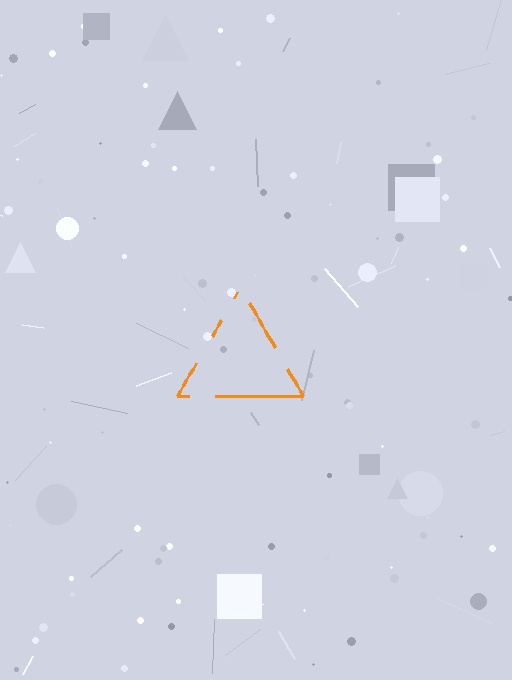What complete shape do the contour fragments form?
The contour fragments form a triangle.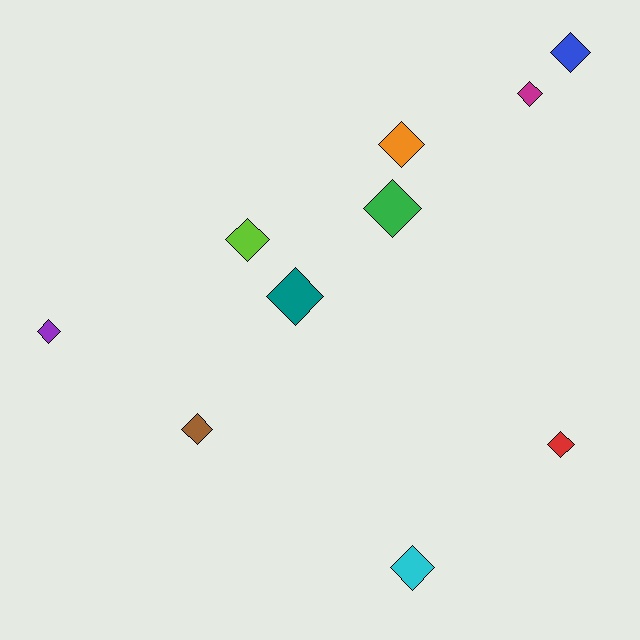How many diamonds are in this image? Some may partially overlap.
There are 10 diamonds.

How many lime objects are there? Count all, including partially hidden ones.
There is 1 lime object.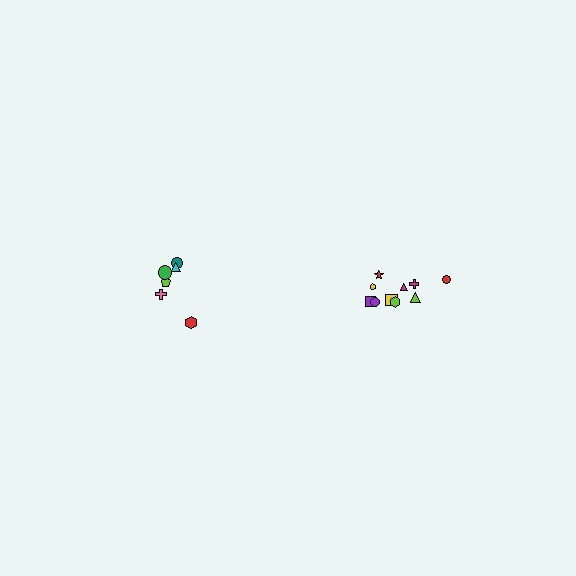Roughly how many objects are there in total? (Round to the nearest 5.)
Roughly 15 objects in total.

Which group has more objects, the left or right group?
The right group.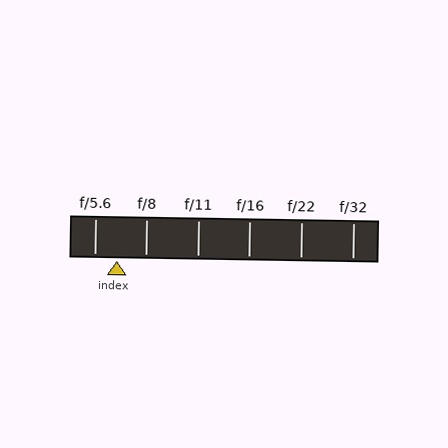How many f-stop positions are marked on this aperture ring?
There are 6 f-stop positions marked.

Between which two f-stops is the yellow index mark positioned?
The index mark is between f/5.6 and f/8.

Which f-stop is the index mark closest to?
The index mark is closest to f/5.6.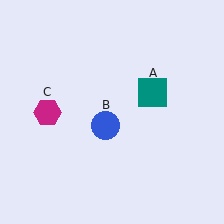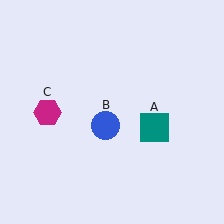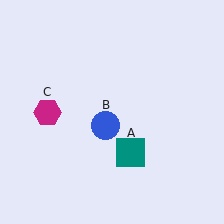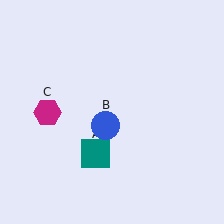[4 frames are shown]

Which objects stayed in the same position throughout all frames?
Blue circle (object B) and magenta hexagon (object C) remained stationary.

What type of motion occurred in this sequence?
The teal square (object A) rotated clockwise around the center of the scene.